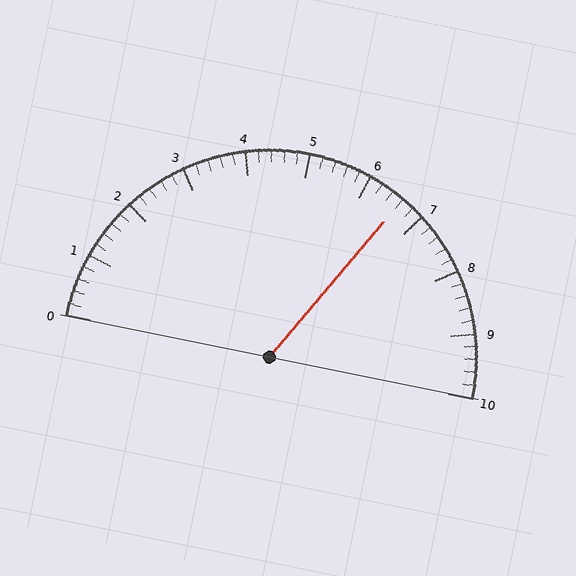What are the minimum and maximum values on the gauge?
The gauge ranges from 0 to 10.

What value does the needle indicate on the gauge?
The needle indicates approximately 6.6.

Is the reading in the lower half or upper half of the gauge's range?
The reading is in the upper half of the range (0 to 10).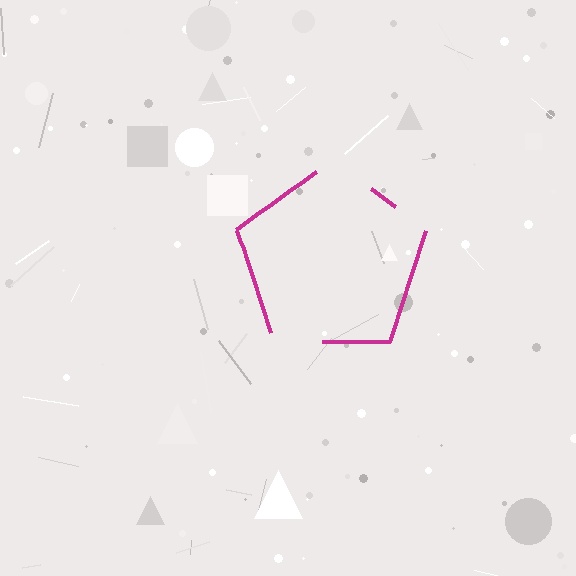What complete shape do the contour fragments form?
The contour fragments form a pentagon.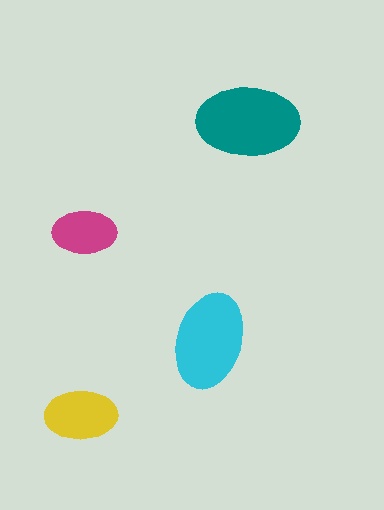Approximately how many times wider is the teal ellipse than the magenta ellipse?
About 1.5 times wider.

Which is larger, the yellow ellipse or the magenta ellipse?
The yellow one.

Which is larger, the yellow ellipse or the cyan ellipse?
The cyan one.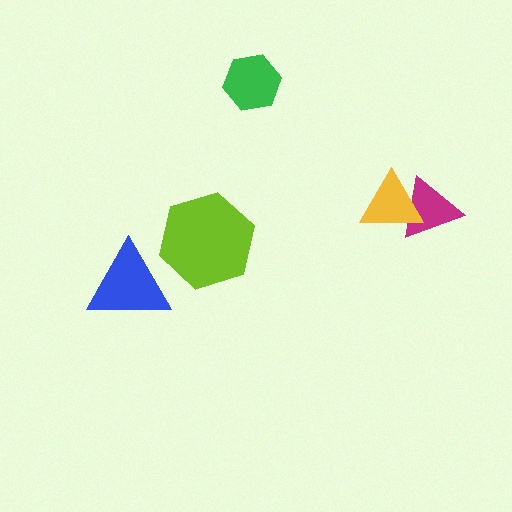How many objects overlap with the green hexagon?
0 objects overlap with the green hexagon.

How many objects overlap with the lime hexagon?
0 objects overlap with the lime hexagon.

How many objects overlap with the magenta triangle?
1 object overlaps with the magenta triangle.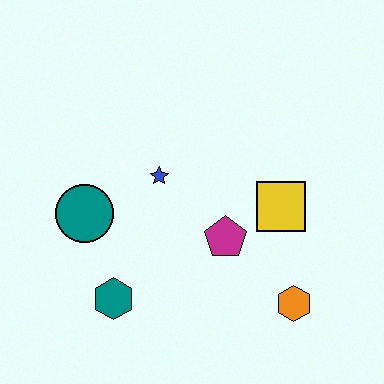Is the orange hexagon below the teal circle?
Yes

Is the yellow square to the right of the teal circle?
Yes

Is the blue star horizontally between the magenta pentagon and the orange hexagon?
No